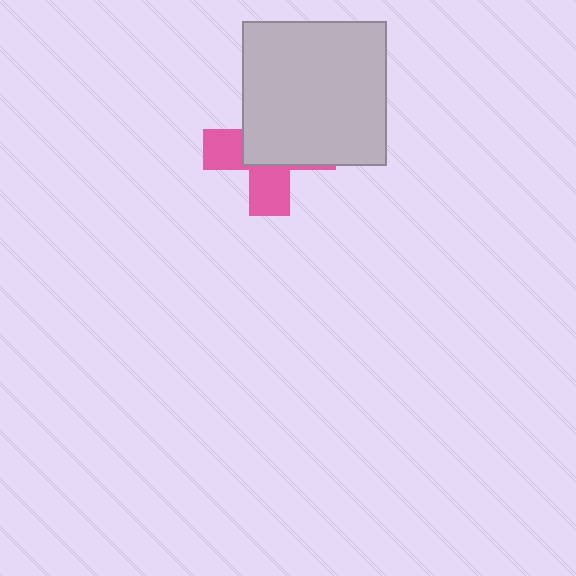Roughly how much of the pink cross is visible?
A small part of it is visible (roughly 42%).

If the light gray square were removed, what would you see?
You would see the complete pink cross.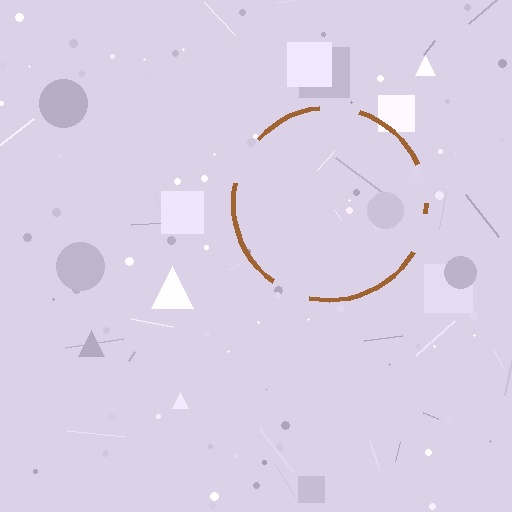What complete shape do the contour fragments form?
The contour fragments form a circle.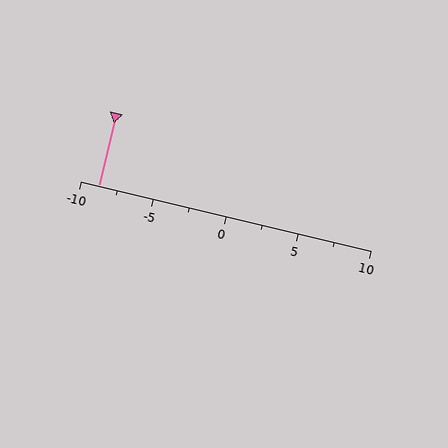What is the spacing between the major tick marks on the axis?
The major ticks are spaced 5 apart.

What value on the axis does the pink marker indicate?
The marker indicates approximately -8.8.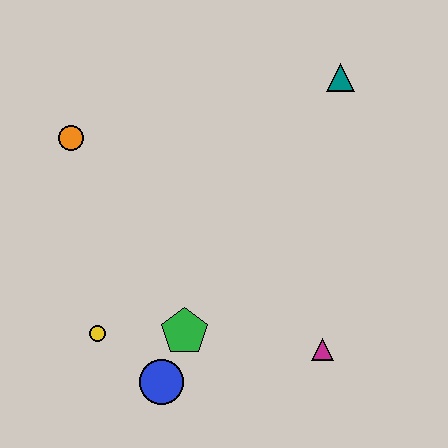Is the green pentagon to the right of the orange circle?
Yes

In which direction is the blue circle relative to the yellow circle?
The blue circle is to the right of the yellow circle.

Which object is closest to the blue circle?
The green pentagon is closest to the blue circle.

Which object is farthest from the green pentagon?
The teal triangle is farthest from the green pentagon.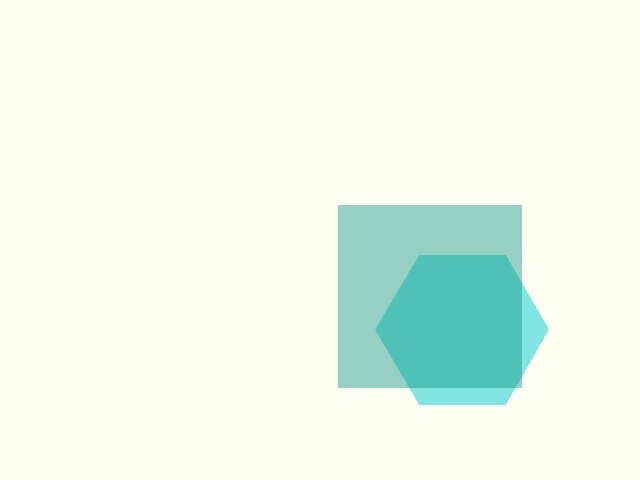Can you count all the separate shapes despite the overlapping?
Yes, there are 2 separate shapes.